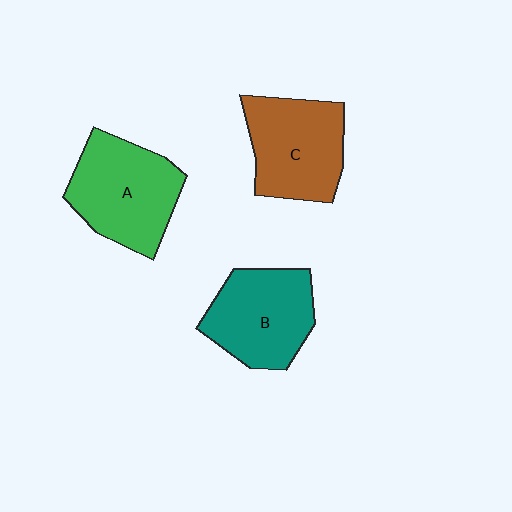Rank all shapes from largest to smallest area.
From largest to smallest: A (green), C (brown), B (teal).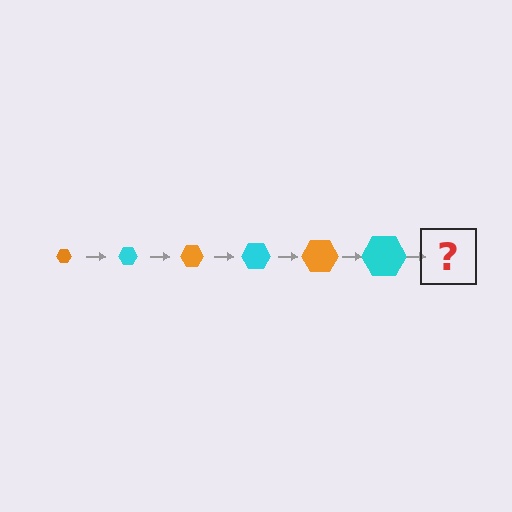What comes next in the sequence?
The next element should be an orange hexagon, larger than the previous one.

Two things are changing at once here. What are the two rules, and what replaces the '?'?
The two rules are that the hexagon grows larger each step and the color cycles through orange and cyan. The '?' should be an orange hexagon, larger than the previous one.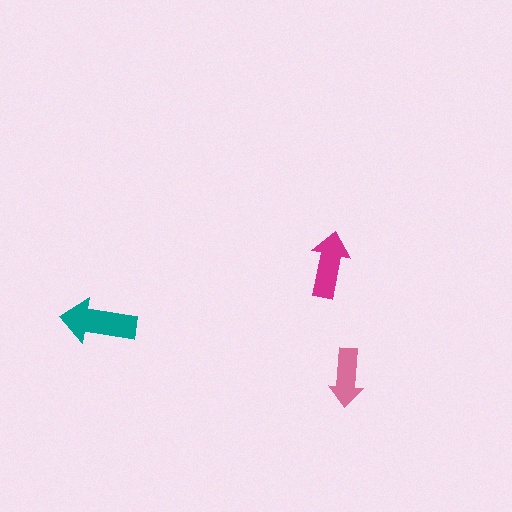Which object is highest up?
The magenta arrow is topmost.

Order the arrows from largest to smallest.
the teal one, the magenta one, the pink one.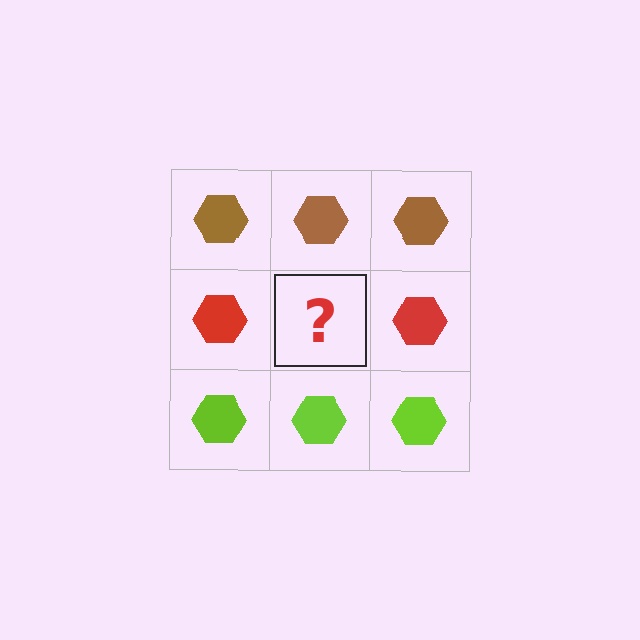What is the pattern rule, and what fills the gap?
The rule is that each row has a consistent color. The gap should be filled with a red hexagon.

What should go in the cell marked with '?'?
The missing cell should contain a red hexagon.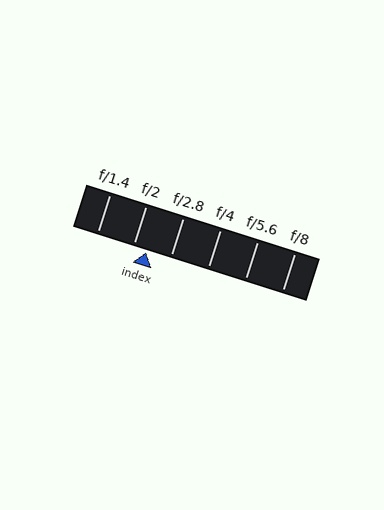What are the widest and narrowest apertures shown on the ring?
The widest aperture shown is f/1.4 and the narrowest is f/8.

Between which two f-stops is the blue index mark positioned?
The index mark is between f/2 and f/2.8.